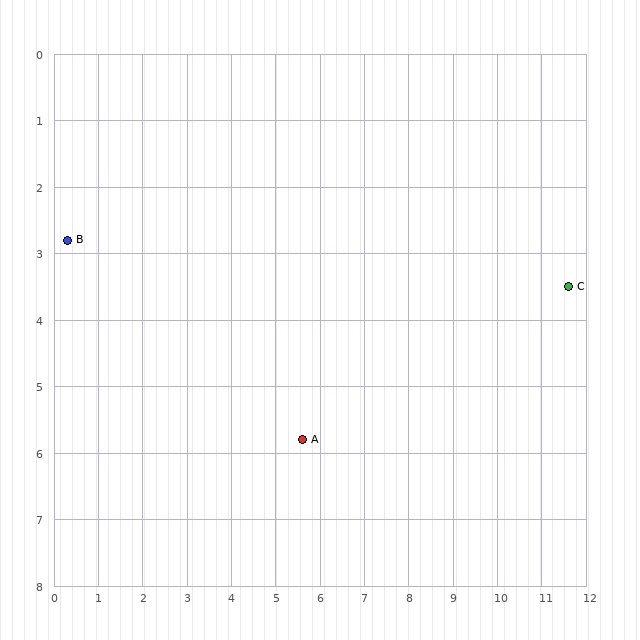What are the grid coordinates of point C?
Point C is at approximately (11.6, 3.5).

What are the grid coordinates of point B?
Point B is at approximately (0.3, 2.8).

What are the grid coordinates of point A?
Point A is at approximately (5.6, 5.8).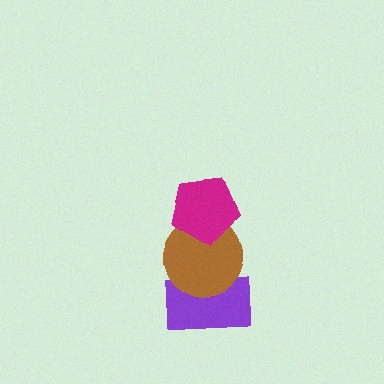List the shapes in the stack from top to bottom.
From top to bottom: the magenta pentagon, the brown circle, the purple rectangle.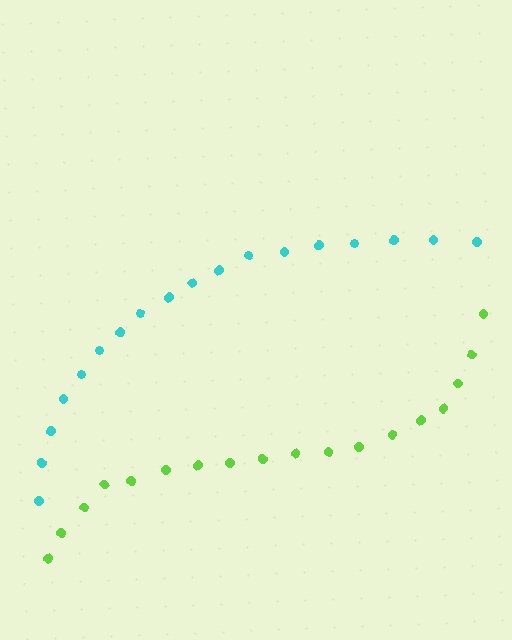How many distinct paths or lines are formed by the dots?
There are 2 distinct paths.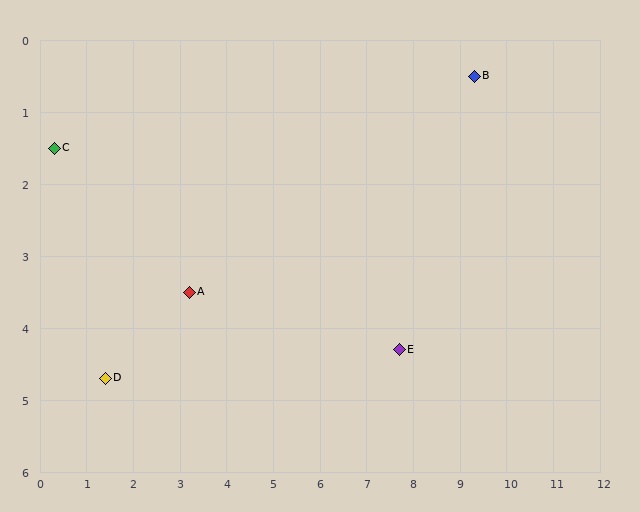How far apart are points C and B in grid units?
Points C and B are about 9.1 grid units apart.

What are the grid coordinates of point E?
Point E is at approximately (7.7, 4.3).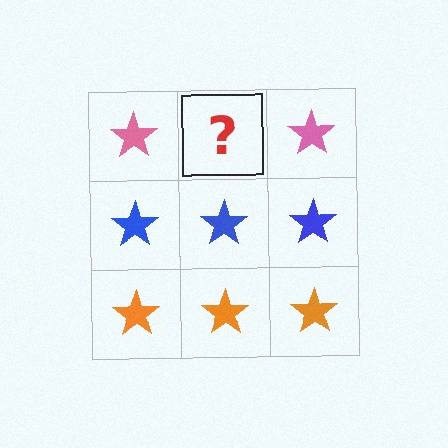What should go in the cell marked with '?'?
The missing cell should contain a pink star.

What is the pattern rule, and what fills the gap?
The rule is that each row has a consistent color. The gap should be filled with a pink star.